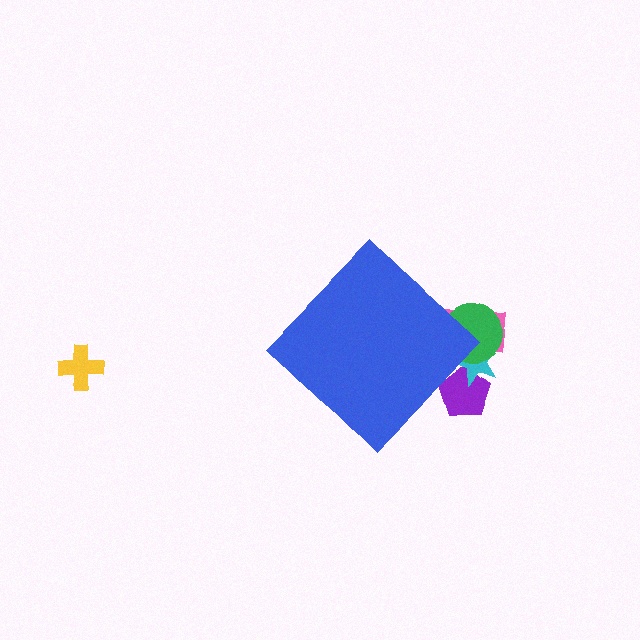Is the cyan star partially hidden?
Yes, the cyan star is partially hidden behind the blue diamond.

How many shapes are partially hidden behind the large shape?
4 shapes are partially hidden.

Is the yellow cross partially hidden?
No, the yellow cross is fully visible.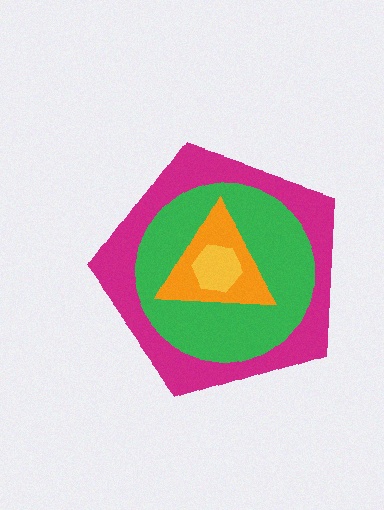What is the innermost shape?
The yellow hexagon.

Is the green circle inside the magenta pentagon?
Yes.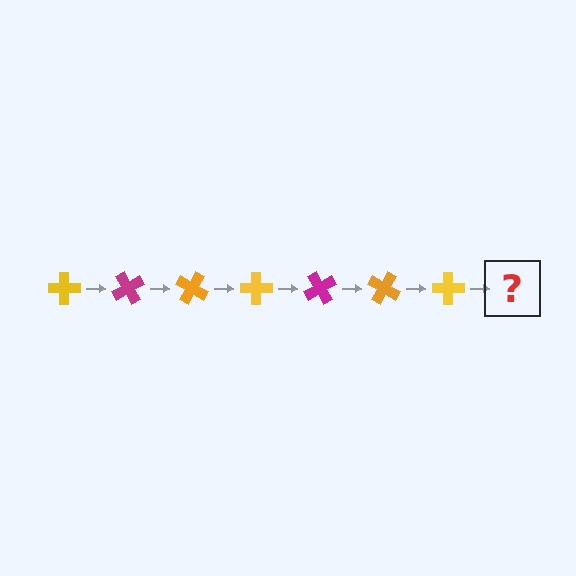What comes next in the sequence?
The next element should be a magenta cross, rotated 420 degrees from the start.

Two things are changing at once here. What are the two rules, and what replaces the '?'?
The two rules are that it rotates 60 degrees each step and the color cycles through yellow, magenta, and orange. The '?' should be a magenta cross, rotated 420 degrees from the start.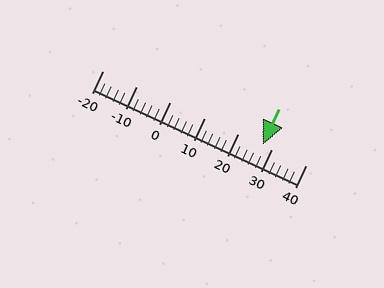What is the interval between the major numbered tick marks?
The major tick marks are spaced 10 units apart.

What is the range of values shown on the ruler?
The ruler shows values from -20 to 40.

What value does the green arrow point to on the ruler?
The green arrow points to approximately 27.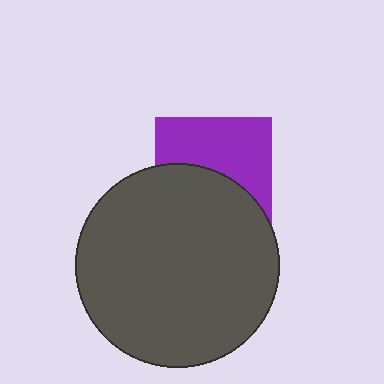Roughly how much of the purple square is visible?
About half of it is visible (roughly 51%).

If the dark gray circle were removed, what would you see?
You would see the complete purple square.